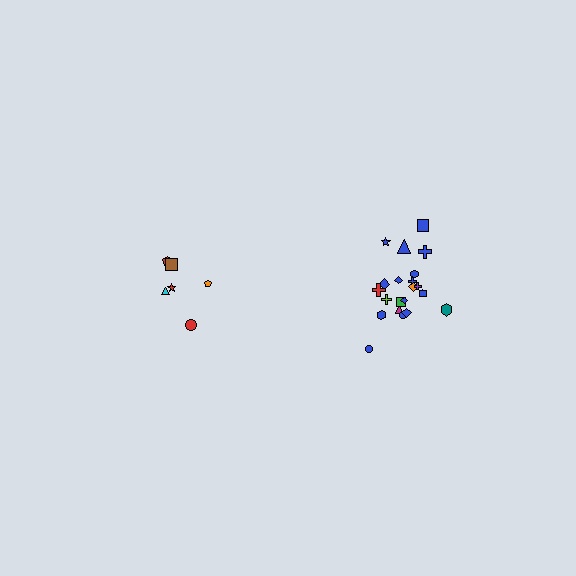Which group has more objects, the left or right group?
The right group.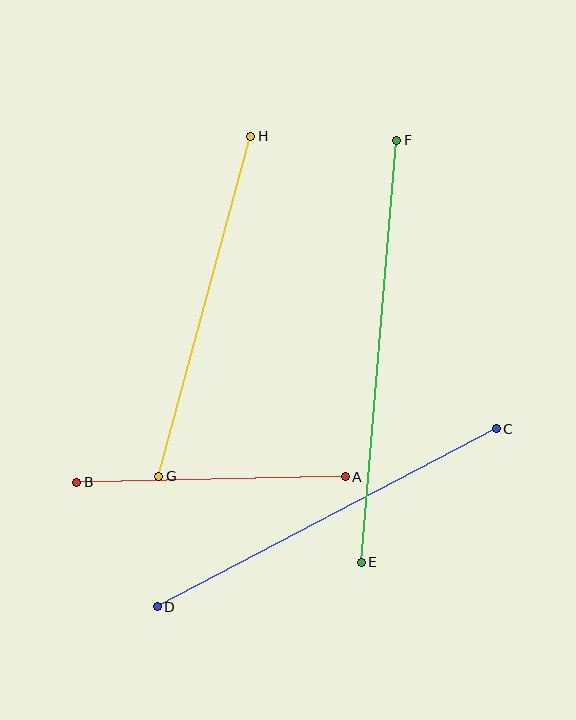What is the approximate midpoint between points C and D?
The midpoint is at approximately (327, 518) pixels.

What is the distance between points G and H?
The distance is approximately 352 pixels.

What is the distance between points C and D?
The distance is approximately 383 pixels.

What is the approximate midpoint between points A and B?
The midpoint is at approximately (211, 480) pixels.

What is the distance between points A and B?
The distance is approximately 269 pixels.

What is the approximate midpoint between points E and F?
The midpoint is at approximately (379, 351) pixels.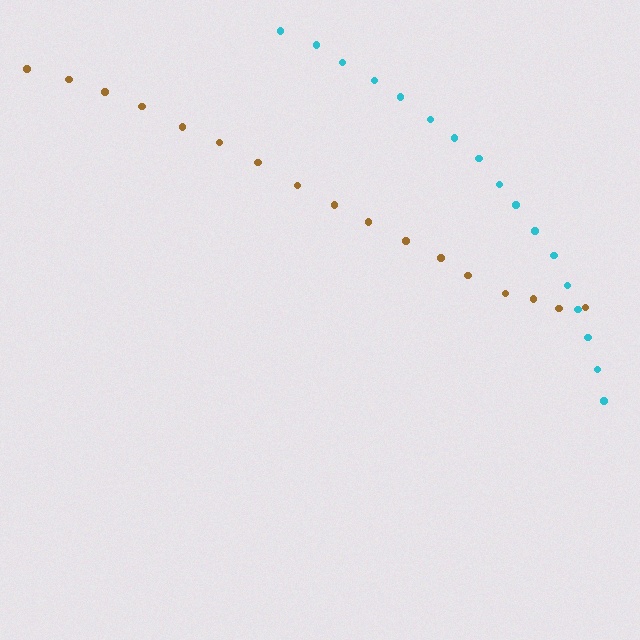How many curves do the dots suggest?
There are 2 distinct paths.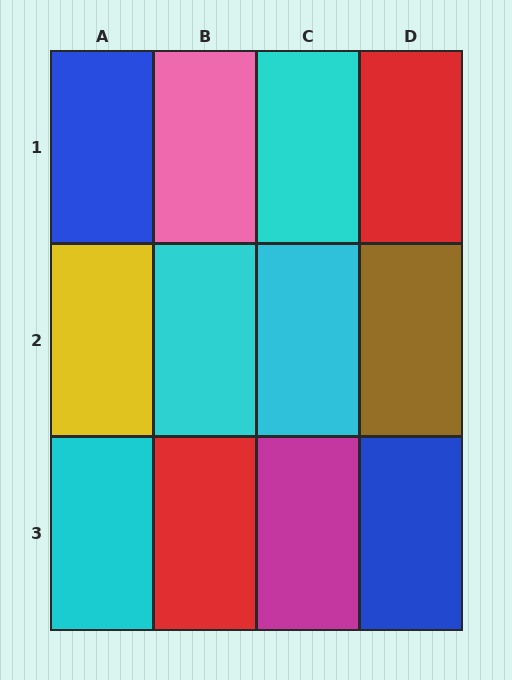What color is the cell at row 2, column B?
Cyan.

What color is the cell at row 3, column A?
Cyan.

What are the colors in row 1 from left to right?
Blue, pink, cyan, red.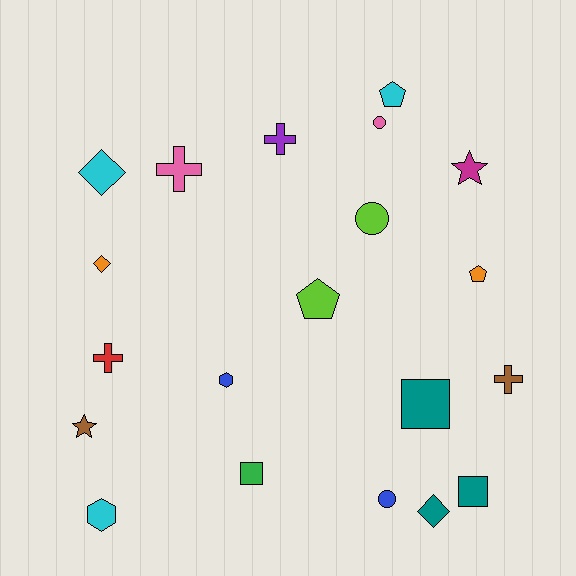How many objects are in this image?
There are 20 objects.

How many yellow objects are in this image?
There are no yellow objects.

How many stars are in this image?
There are 2 stars.